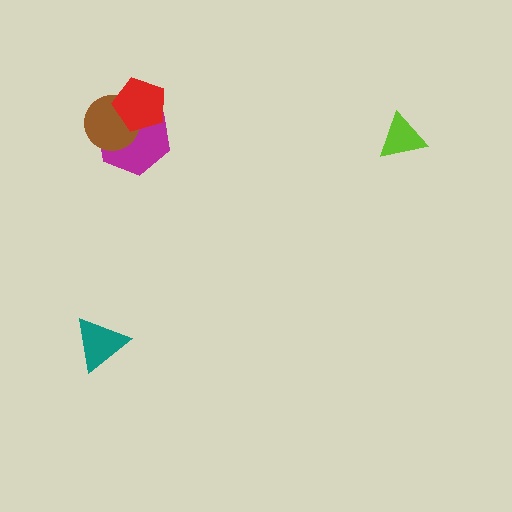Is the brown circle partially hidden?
Yes, it is partially covered by another shape.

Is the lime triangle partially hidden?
No, no other shape covers it.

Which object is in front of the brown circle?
The red pentagon is in front of the brown circle.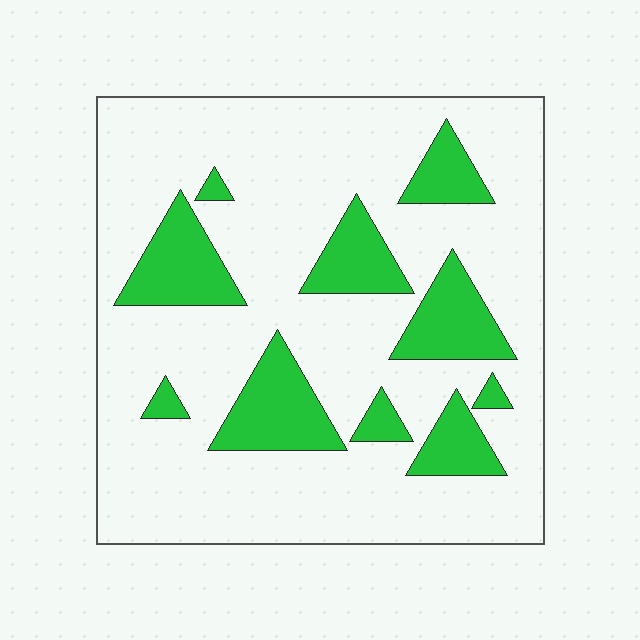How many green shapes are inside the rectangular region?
10.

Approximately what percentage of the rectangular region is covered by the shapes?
Approximately 20%.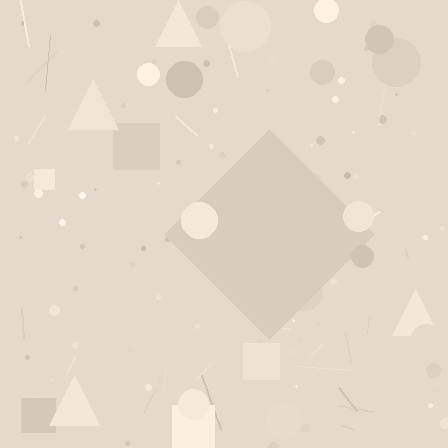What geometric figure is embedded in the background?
A diamond is embedded in the background.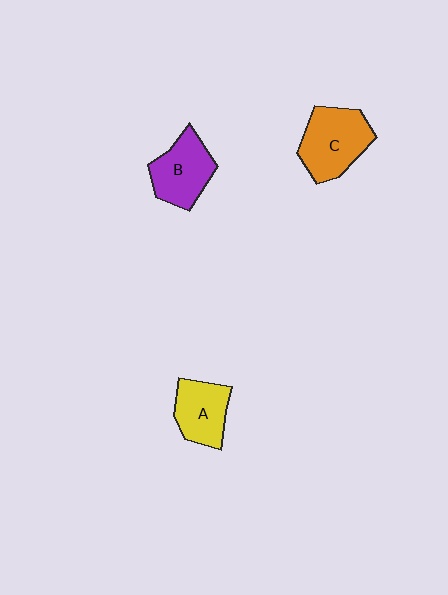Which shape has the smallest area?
Shape A (yellow).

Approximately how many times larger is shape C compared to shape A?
Approximately 1.3 times.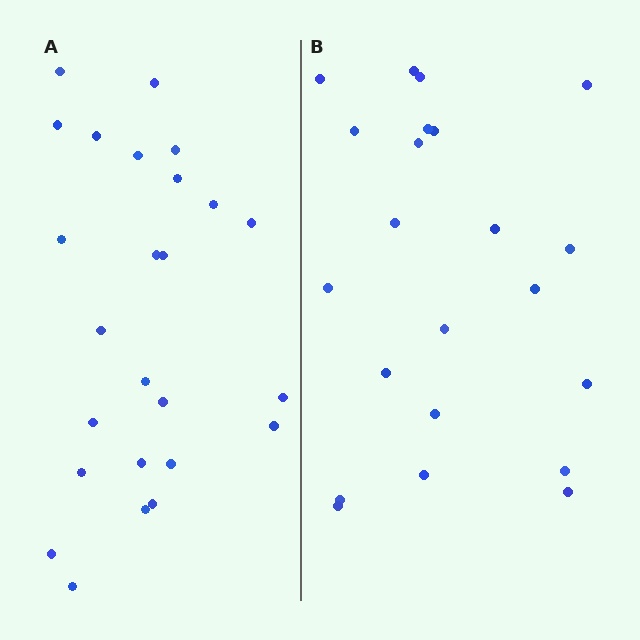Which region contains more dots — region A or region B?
Region A (the left region) has more dots.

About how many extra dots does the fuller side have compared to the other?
Region A has just a few more — roughly 2 or 3 more dots than region B.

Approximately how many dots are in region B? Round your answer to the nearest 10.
About 20 dots. (The exact count is 22, which rounds to 20.)